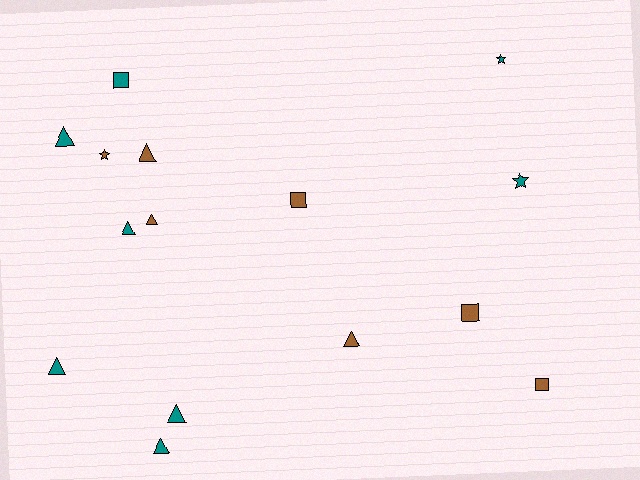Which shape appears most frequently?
Triangle, with 8 objects.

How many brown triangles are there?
There are 3 brown triangles.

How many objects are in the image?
There are 15 objects.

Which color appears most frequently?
Teal, with 8 objects.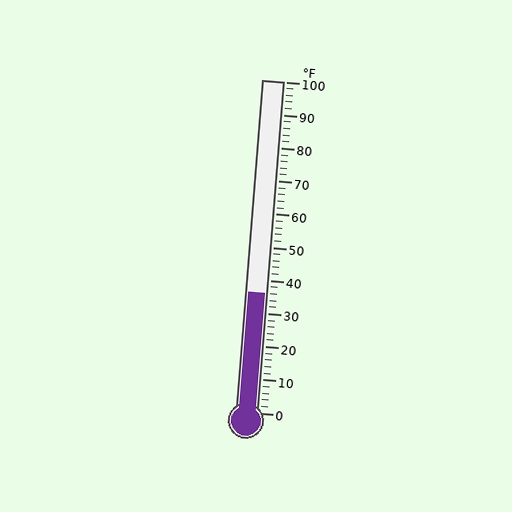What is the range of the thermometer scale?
The thermometer scale ranges from 0°F to 100°F.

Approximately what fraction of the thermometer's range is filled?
The thermometer is filled to approximately 35% of its range.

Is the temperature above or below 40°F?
The temperature is below 40°F.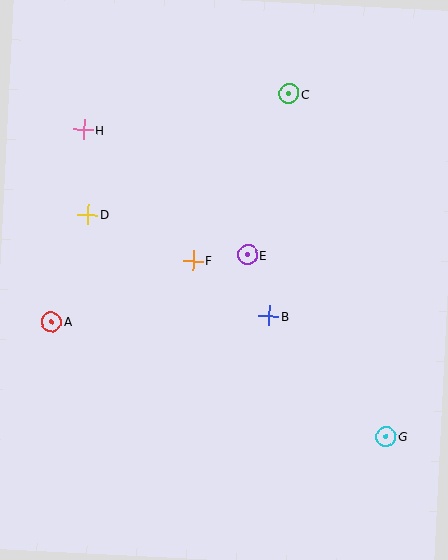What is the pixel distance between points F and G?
The distance between F and G is 261 pixels.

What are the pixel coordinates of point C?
Point C is at (289, 94).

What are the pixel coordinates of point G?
Point G is at (386, 437).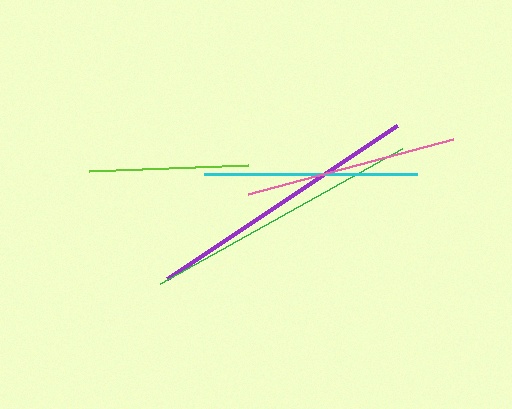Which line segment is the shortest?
The lime line is the shortest at approximately 159 pixels.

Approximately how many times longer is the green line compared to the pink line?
The green line is approximately 1.3 times the length of the pink line.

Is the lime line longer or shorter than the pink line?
The pink line is longer than the lime line.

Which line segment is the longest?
The green line is the longest at approximately 277 pixels.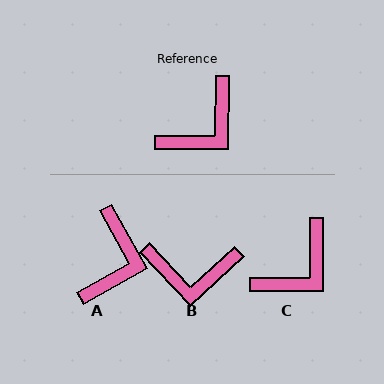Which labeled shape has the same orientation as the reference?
C.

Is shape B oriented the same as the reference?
No, it is off by about 47 degrees.